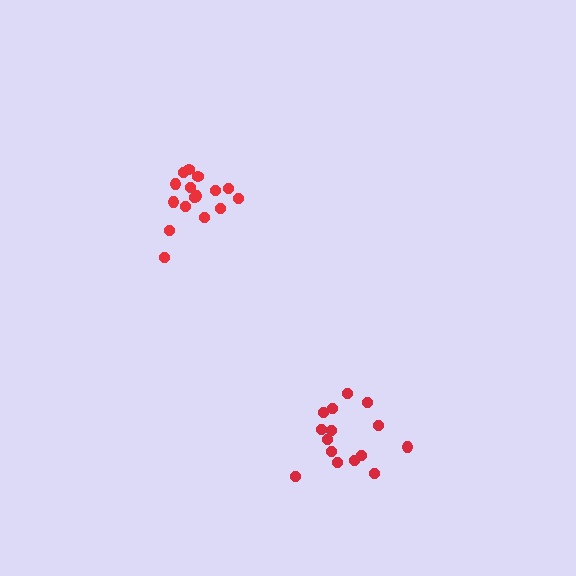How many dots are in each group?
Group 1: 16 dots, Group 2: 15 dots (31 total).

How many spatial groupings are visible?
There are 2 spatial groupings.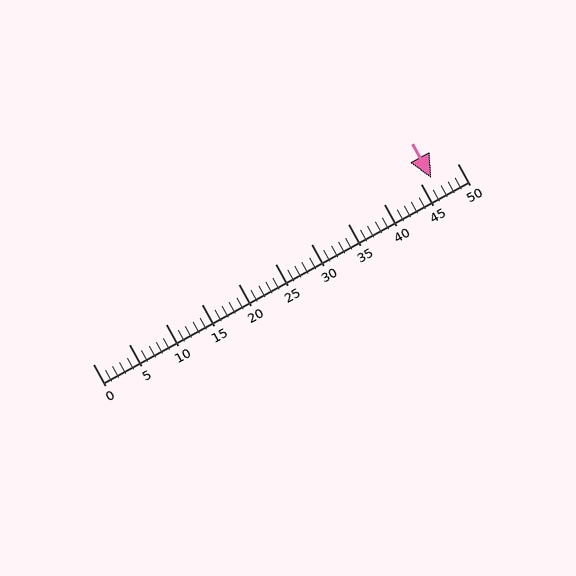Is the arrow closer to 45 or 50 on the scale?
The arrow is closer to 45.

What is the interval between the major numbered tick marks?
The major tick marks are spaced 5 units apart.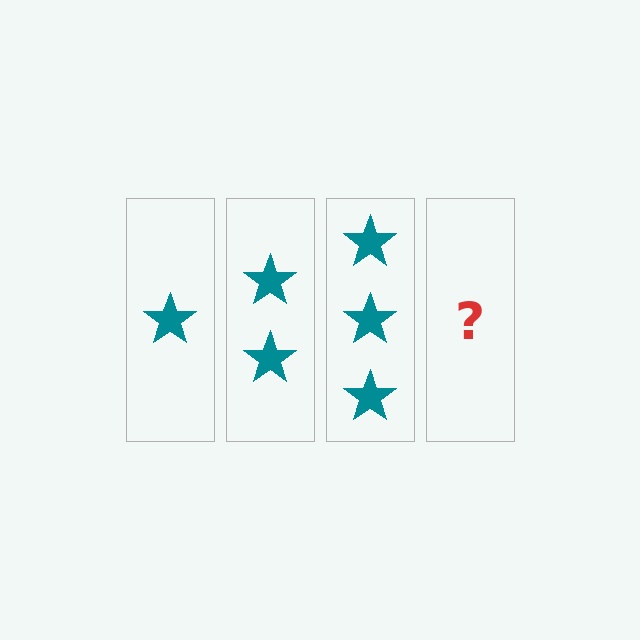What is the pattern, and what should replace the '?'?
The pattern is that each step adds one more star. The '?' should be 4 stars.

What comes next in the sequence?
The next element should be 4 stars.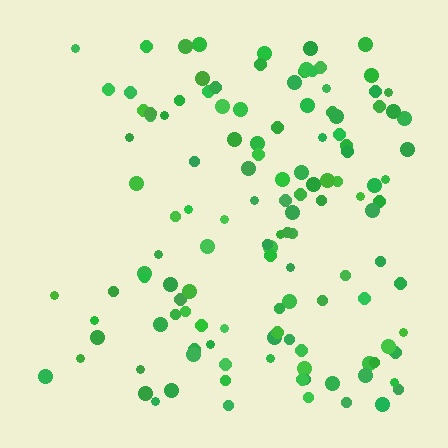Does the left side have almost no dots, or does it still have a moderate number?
Still a moderate number, just noticeably fewer than the right.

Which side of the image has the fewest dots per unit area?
The left.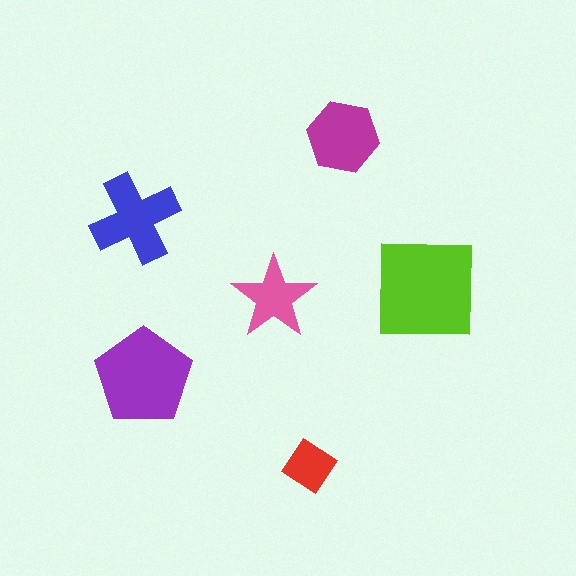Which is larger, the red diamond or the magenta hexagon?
The magenta hexagon.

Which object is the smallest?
The red diamond.